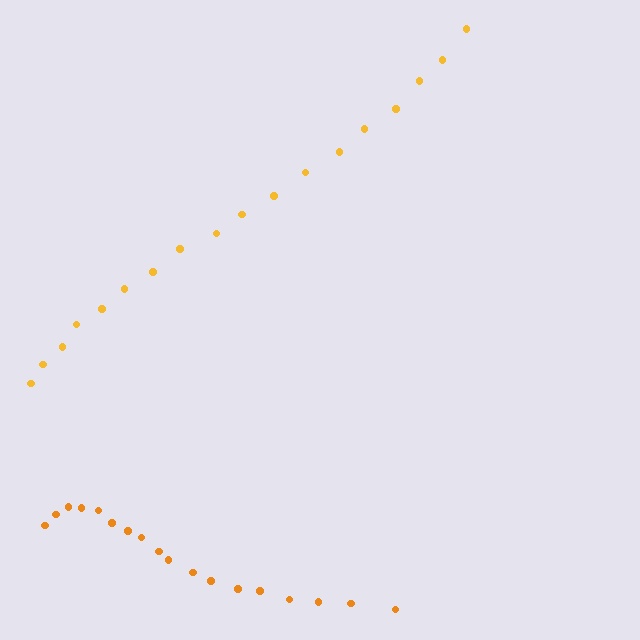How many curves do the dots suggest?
There are 2 distinct paths.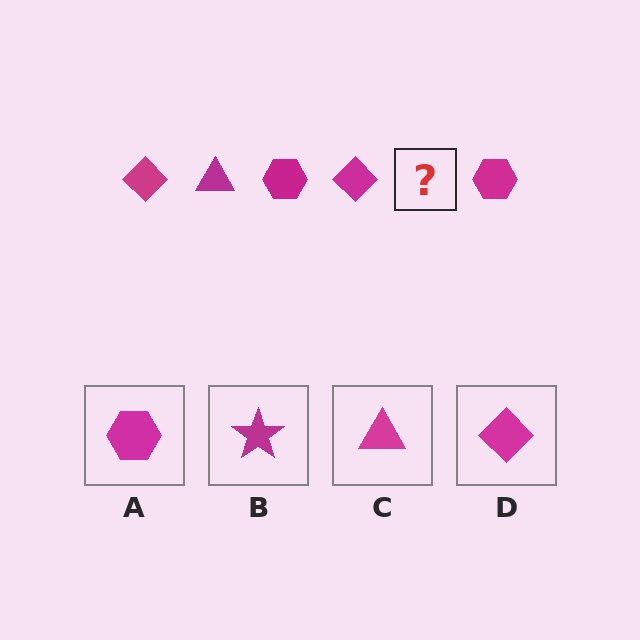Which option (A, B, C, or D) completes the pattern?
C.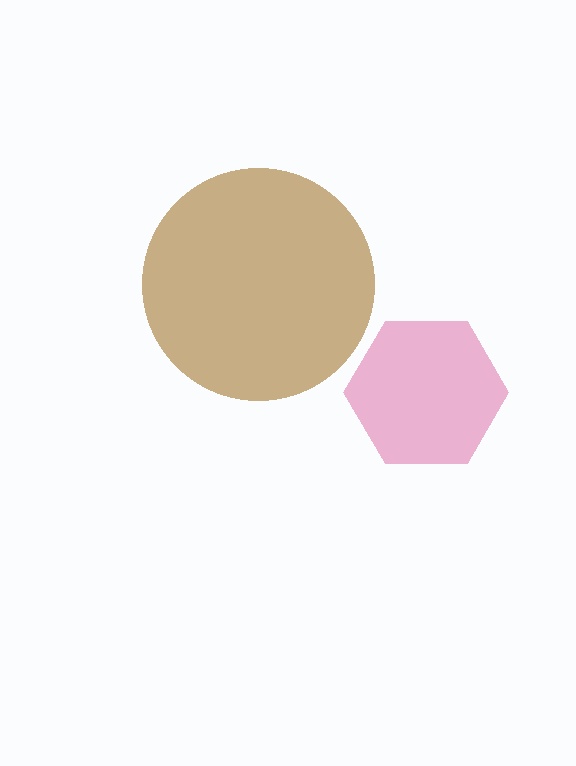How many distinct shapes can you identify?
There are 2 distinct shapes: a brown circle, a pink hexagon.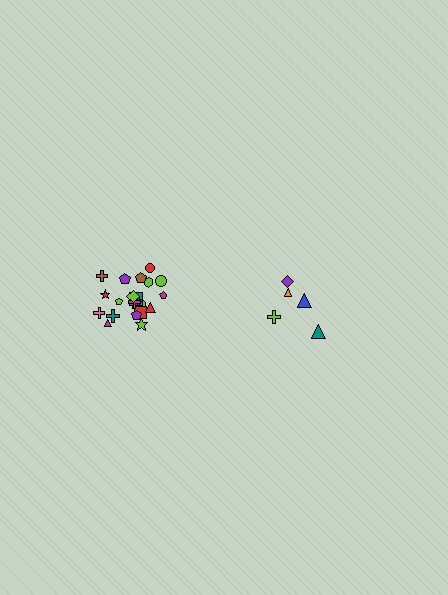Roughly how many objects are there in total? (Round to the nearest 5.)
Roughly 25 objects in total.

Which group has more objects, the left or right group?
The left group.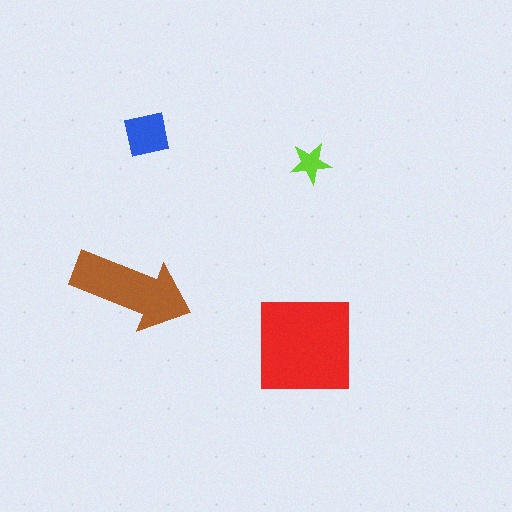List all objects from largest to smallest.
The red square, the brown arrow, the blue square, the lime star.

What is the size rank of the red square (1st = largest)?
1st.